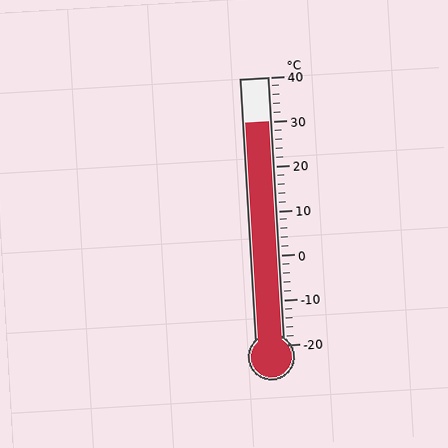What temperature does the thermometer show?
The thermometer shows approximately 30°C.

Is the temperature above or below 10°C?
The temperature is above 10°C.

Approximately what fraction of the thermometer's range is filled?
The thermometer is filled to approximately 85% of its range.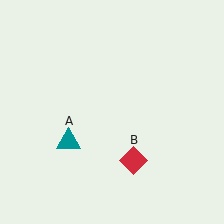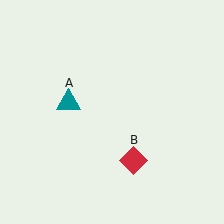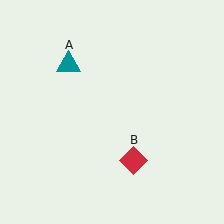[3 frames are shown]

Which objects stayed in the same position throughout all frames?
Red diamond (object B) remained stationary.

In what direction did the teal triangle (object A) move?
The teal triangle (object A) moved up.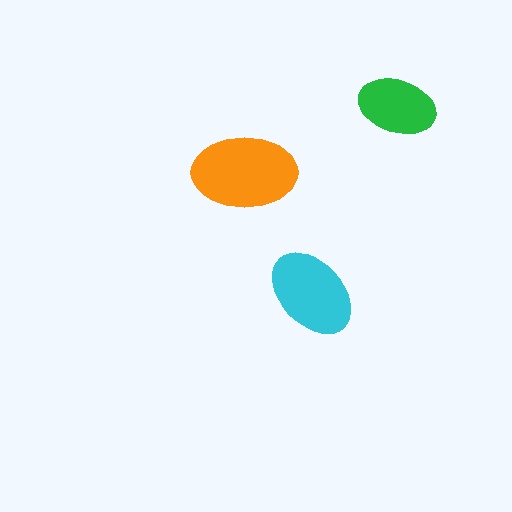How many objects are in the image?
There are 3 objects in the image.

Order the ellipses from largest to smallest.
the orange one, the cyan one, the green one.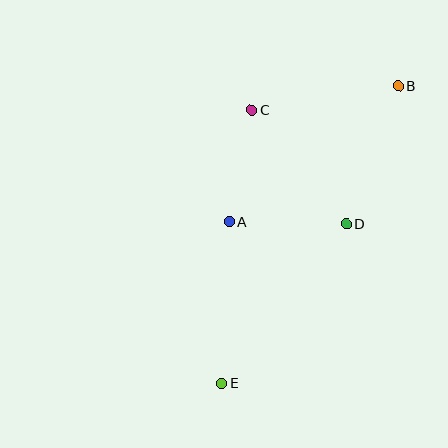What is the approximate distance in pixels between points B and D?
The distance between B and D is approximately 147 pixels.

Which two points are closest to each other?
Points A and C are closest to each other.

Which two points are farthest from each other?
Points B and E are farthest from each other.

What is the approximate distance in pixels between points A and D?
The distance between A and D is approximately 117 pixels.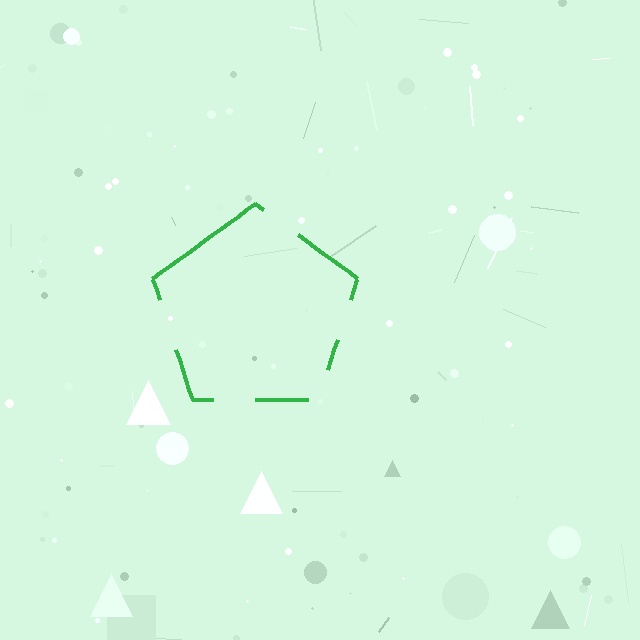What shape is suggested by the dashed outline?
The dashed outline suggests a pentagon.